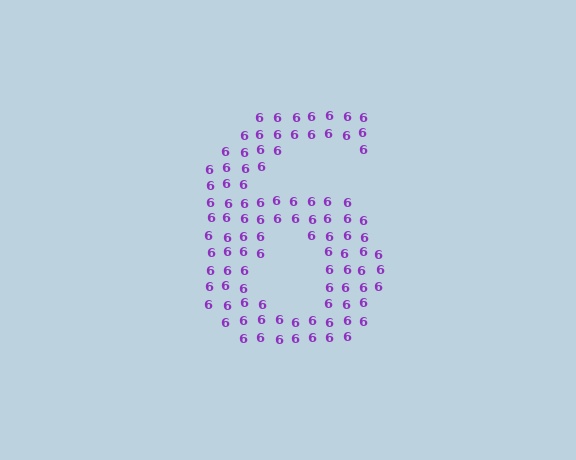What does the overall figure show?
The overall figure shows the digit 6.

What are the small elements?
The small elements are digit 6's.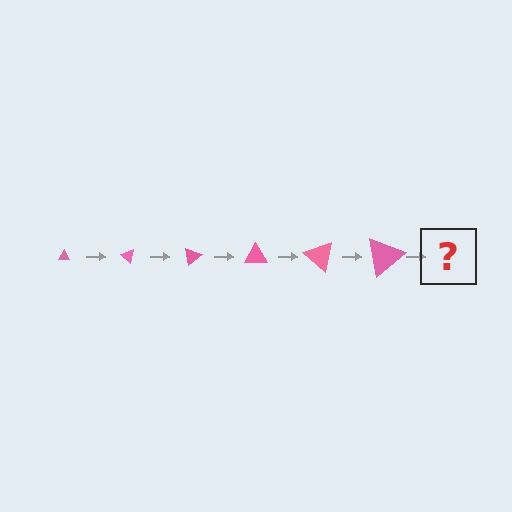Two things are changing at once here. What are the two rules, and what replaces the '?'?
The two rules are that the triangle grows larger each step and it rotates 40 degrees each step. The '?' should be a triangle, larger than the previous one and rotated 240 degrees from the start.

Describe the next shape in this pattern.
It should be a triangle, larger than the previous one and rotated 240 degrees from the start.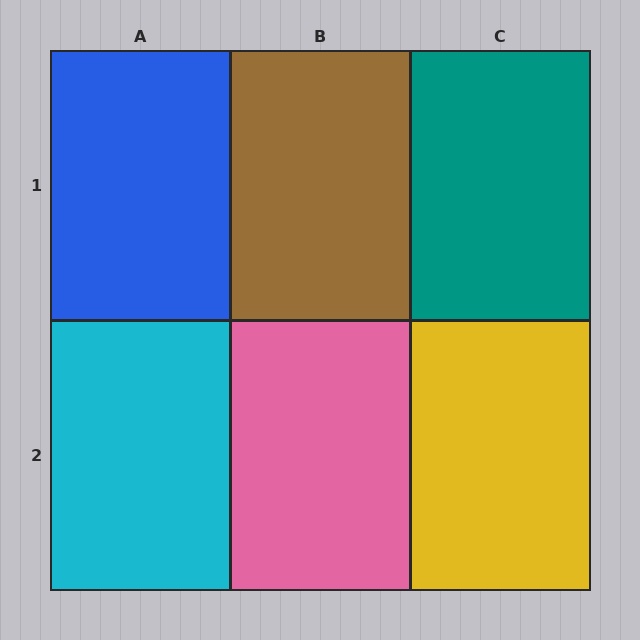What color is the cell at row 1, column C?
Teal.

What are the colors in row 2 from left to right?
Cyan, pink, yellow.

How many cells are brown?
1 cell is brown.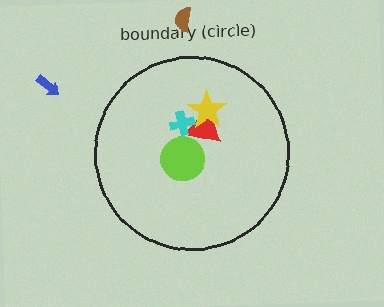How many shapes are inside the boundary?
4 inside, 2 outside.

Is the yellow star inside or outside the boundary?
Inside.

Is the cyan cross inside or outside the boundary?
Inside.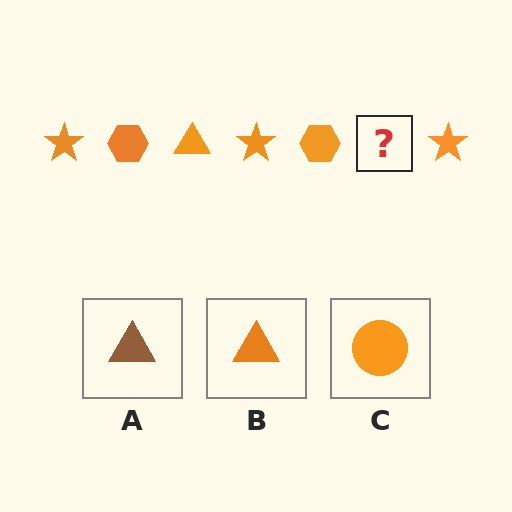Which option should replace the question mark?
Option B.